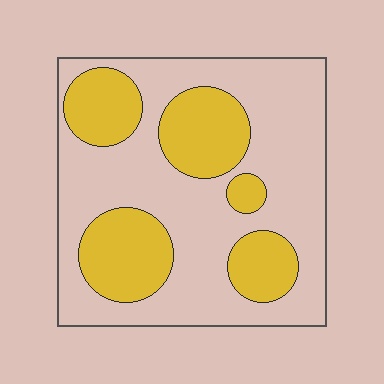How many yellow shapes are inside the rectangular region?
5.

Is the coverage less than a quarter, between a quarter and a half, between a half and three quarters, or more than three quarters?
Between a quarter and a half.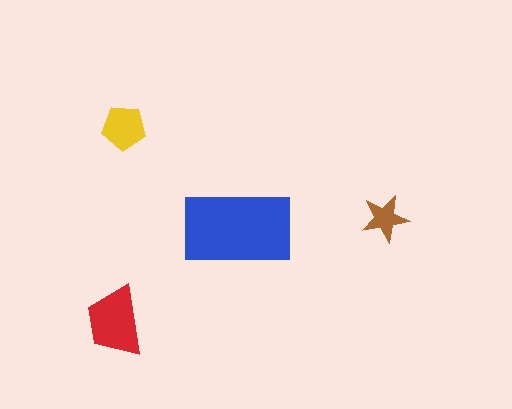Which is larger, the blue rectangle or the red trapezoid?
The blue rectangle.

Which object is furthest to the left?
The red trapezoid is leftmost.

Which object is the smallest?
The brown star.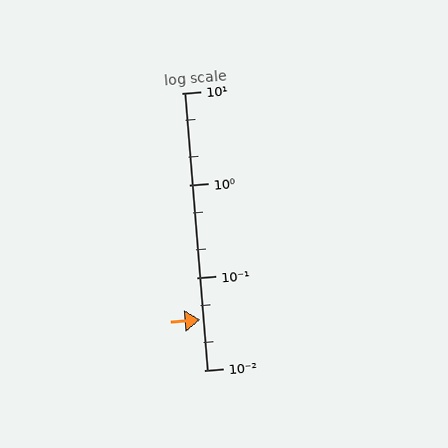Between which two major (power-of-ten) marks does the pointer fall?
The pointer is between 0.01 and 0.1.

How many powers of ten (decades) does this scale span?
The scale spans 3 decades, from 0.01 to 10.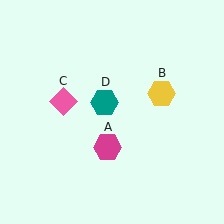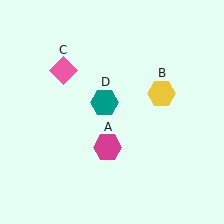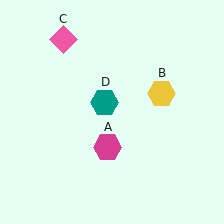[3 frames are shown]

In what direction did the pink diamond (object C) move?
The pink diamond (object C) moved up.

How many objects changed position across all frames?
1 object changed position: pink diamond (object C).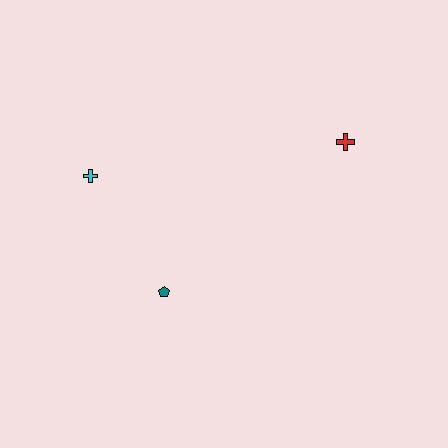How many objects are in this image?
There are 3 objects.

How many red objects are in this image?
There is 1 red object.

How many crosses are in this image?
There are 2 crosses.